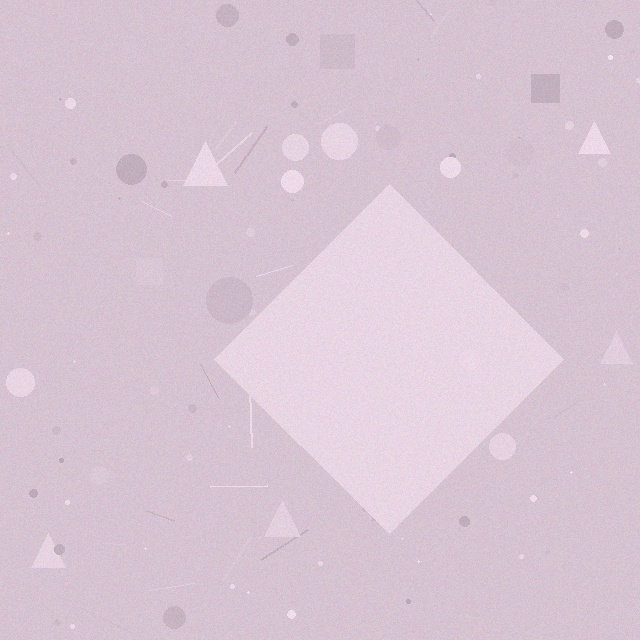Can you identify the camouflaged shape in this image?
The camouflaged shape is a diamond.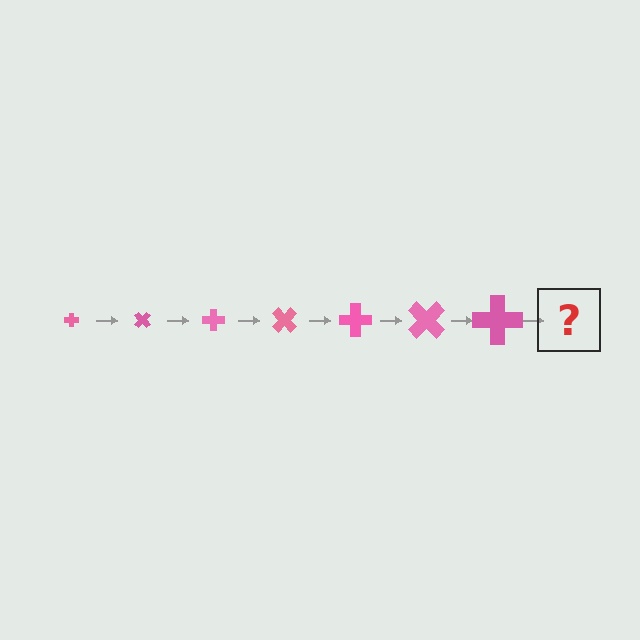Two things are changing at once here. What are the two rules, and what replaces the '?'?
The two rules are that the cross grows larger each step and it rotates 45 degrees each step. The '?' should be a cross, larger than the previous one and rotated 315 degrees from the start.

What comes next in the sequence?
The next element should be a cross, larger than the previous one and rotated 315 degrees from the start.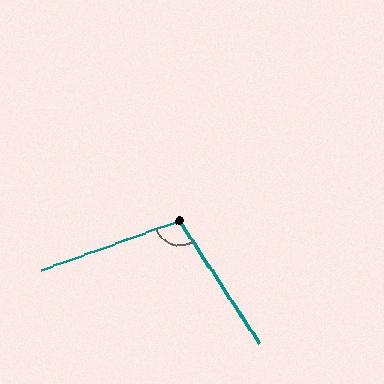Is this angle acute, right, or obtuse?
It is obtuse.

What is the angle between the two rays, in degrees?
Approximately 103 degrees.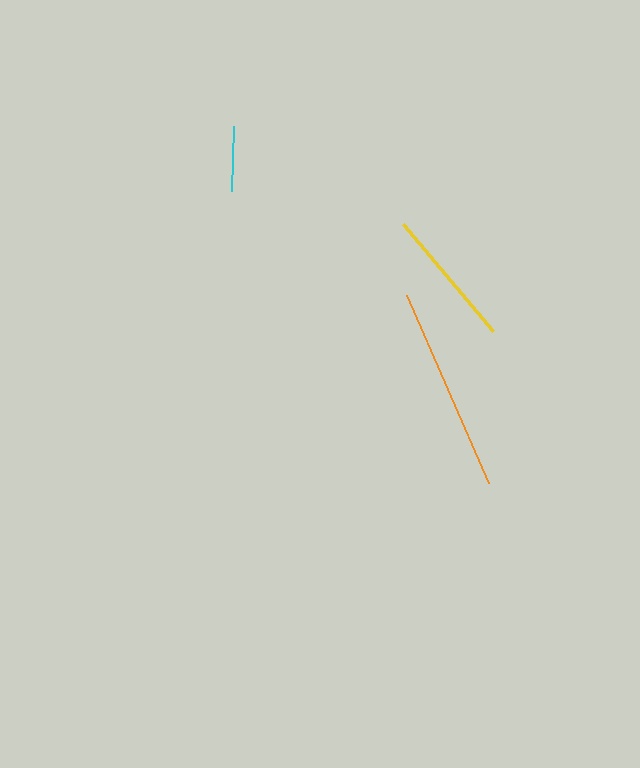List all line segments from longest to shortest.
From longest to shortest: orange, yellow, cyan.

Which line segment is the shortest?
The cyan line is the shortest at approximately 65 pixels.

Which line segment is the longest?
The orange line is the longest at approximately 206 pixels.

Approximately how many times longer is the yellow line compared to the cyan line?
The yellow line is approximately 2.1 times the length of the cyan line.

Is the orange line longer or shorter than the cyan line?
The orange line is longer than the cyan line.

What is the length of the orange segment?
The orange segment is approximately 206 pixels long.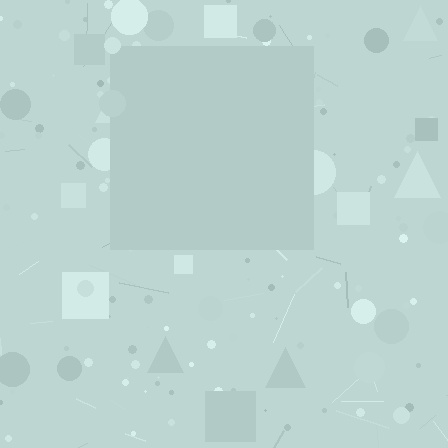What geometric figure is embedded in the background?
A square is embedded in the background.